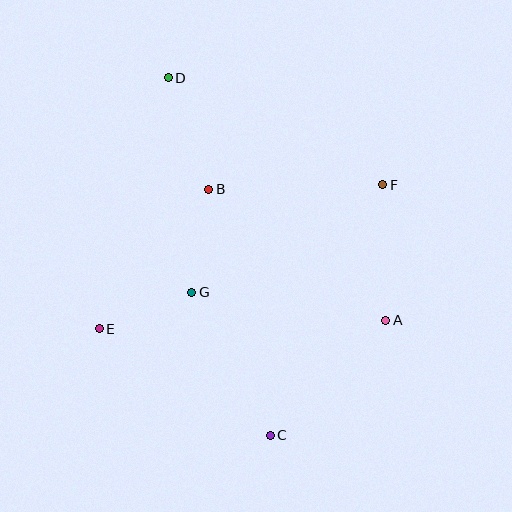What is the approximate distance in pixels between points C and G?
The distance between C and G is approximately 163 pixels.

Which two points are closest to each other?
Points E and G are closest to each other.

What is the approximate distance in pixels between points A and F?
The distance between A and F is approximately 135 pixels.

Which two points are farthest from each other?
Points C and D are farthest from each other.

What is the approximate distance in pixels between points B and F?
The distance between B and F is approximately 174 pixels.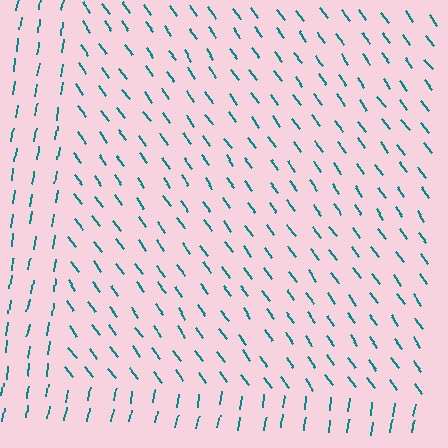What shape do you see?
I see a rectangle.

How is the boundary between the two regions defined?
The boundary is defined purely by a change in line orientation (approximately 45 degrees difference). All lines are the same color and thickness.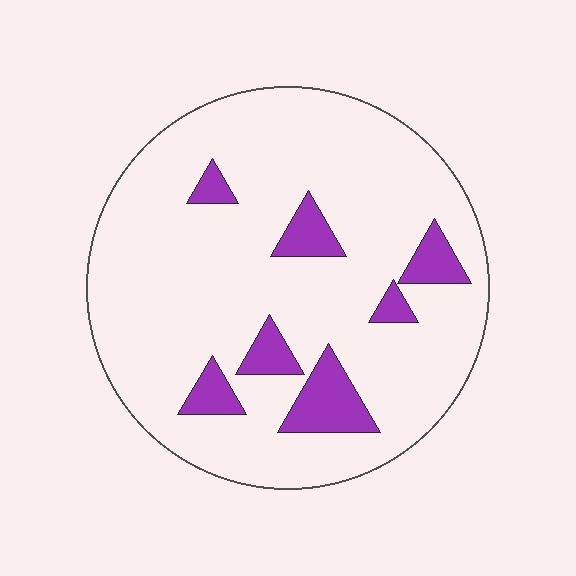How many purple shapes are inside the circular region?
7.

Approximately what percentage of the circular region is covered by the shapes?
Approximately 15%.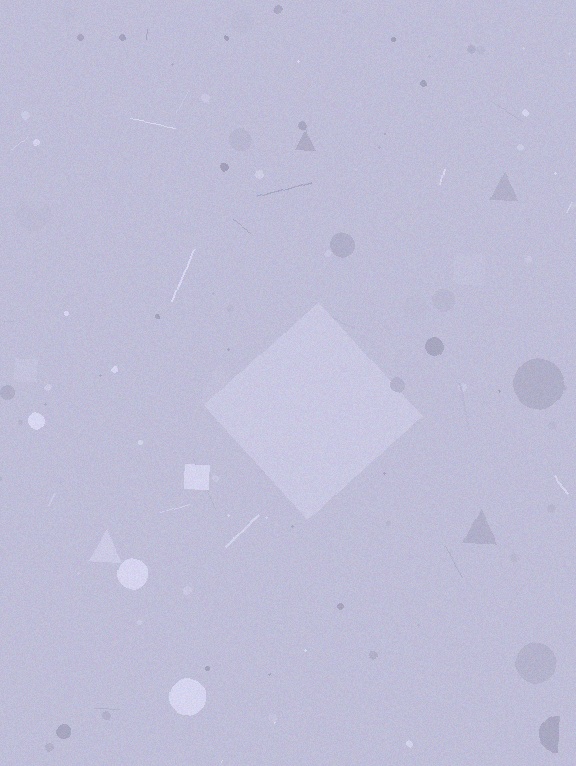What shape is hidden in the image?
A diamond is hidden in the image.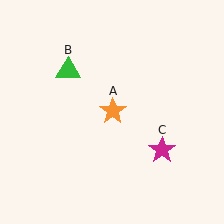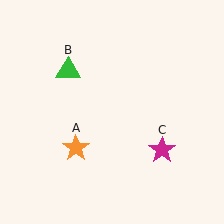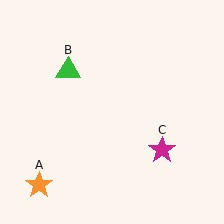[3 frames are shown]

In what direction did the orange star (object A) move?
The orange star (object A) moved down and to the left.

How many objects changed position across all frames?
1 object changed position: orange star (object A).